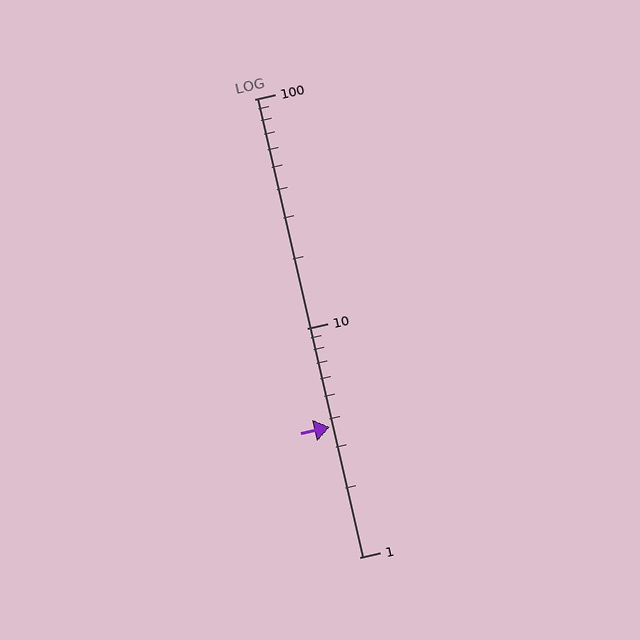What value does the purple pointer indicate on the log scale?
The pointer indicates approximately 3.7.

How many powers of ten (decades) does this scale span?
The scale spans 2 decades, from 1 to 100.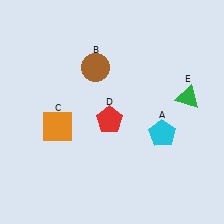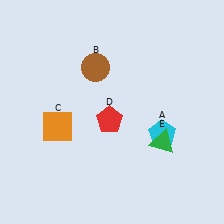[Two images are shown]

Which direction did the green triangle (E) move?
The green triangle (E) moved down.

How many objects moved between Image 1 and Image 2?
1 object moved between the two images.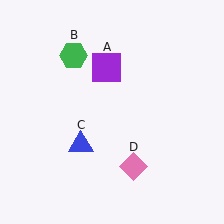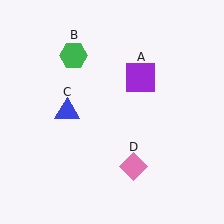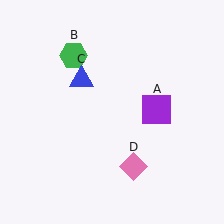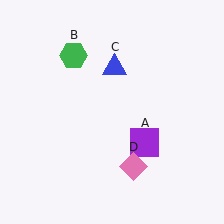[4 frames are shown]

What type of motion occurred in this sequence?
The purple square (object A), blue triangle (object C) rotated clockwise around the center of the scene.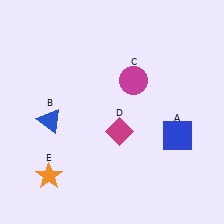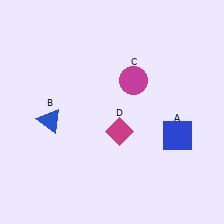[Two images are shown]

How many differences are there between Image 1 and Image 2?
There is 1 difference between the two images.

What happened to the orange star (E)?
The orange star (E) was removed in Image 2. It was in the bottom-left area of Image 1.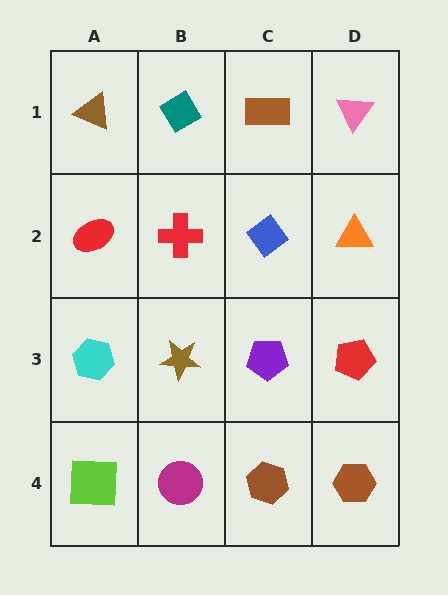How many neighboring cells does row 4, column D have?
2.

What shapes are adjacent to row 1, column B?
A red cross (row 2, column B), a brown triangle (row 1, column A), a brown rectangle (row 1, column C).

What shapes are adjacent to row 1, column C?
A blue diamond (row 2, column C), a teal diamond (row 1, column B), a pink triangle (row 1, column D).